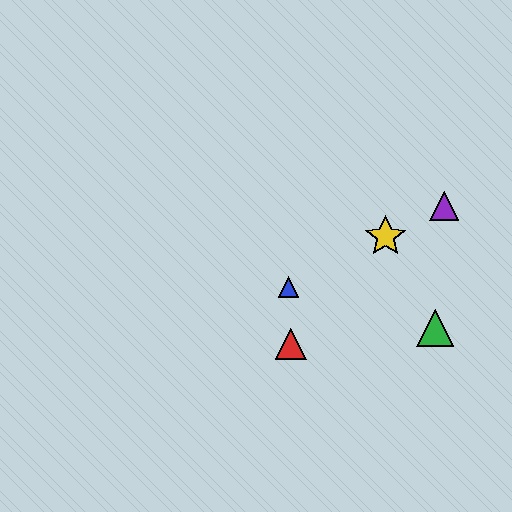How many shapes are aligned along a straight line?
3 shapes (the blue triangle, the yellow star, the purple triangle) are aligned along a straight line.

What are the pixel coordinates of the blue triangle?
The blue triangle is at (289, 287).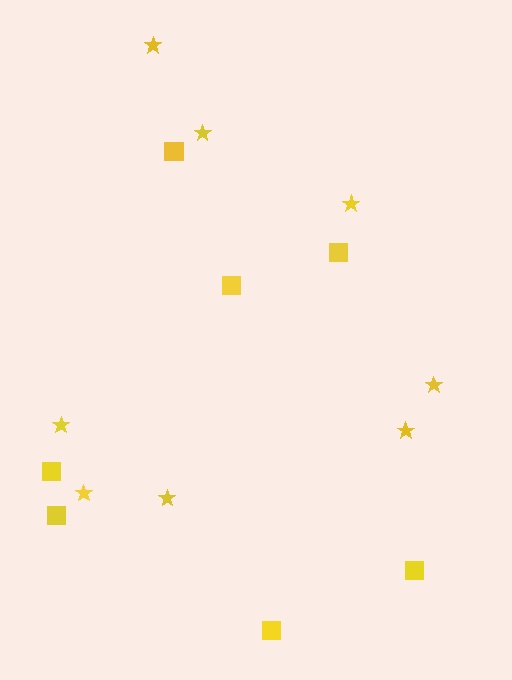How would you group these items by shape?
There are 2 groups: one group of stars (8) and one group of squares (7).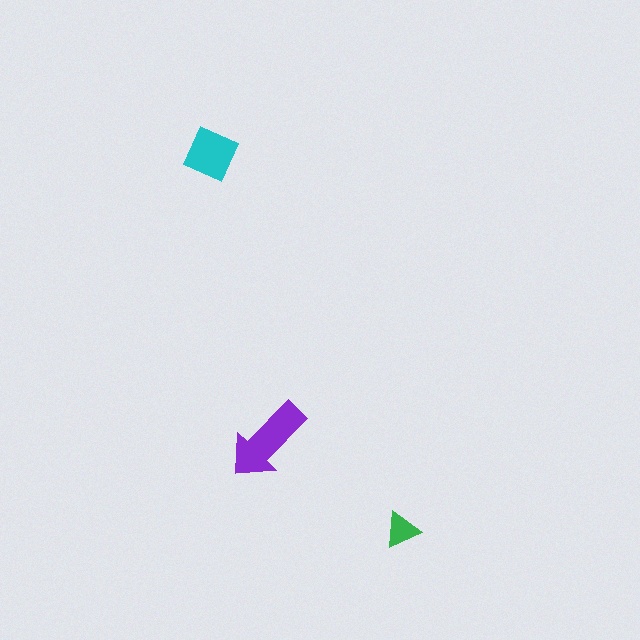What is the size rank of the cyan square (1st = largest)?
2nd.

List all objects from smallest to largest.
The green triangle, the cyan square, the purple arrow.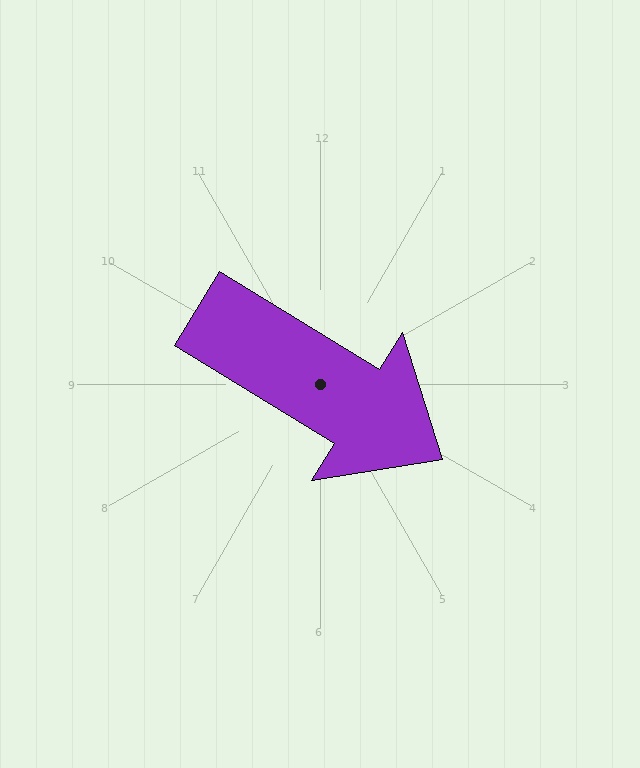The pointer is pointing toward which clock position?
Roughly 4 o'clock.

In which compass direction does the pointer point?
Southeast.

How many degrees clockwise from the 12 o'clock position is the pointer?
Approximately 122 degrees.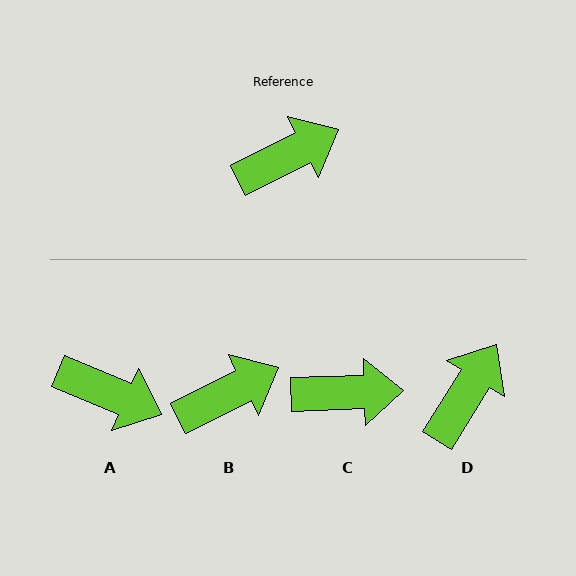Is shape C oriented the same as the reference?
No, it is off by about 25 degrees.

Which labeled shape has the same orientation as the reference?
B.